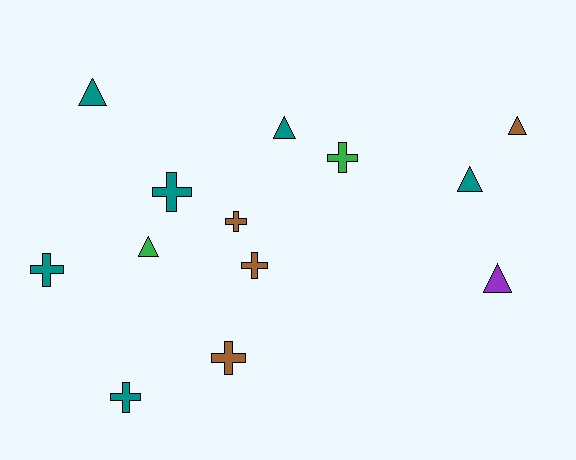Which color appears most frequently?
Teal, with 6 objects.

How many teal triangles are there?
There are 3 teal triangles.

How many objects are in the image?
There are 13 objects.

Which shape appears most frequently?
Cross, with 7 objects.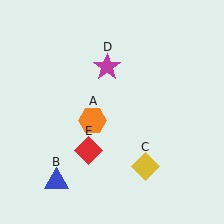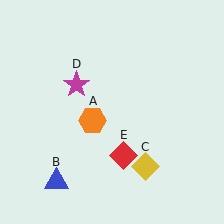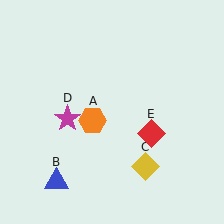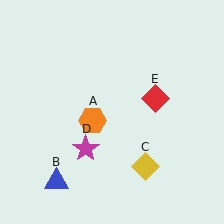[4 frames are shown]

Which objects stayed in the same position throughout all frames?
Orange hexagon (object A) and blue triangle (object B) and yellow diamond (object C) remained stationary.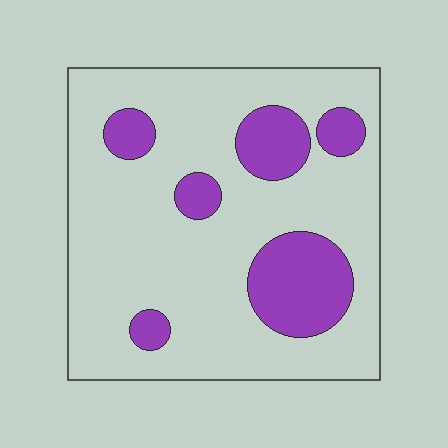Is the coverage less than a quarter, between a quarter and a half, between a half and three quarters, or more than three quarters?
Less than a quarter.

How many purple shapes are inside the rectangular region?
6.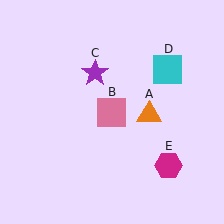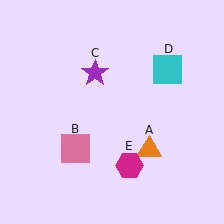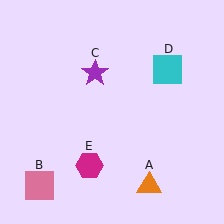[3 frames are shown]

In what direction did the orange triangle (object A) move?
The orange triangle (object A) moved down.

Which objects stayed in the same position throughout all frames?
Purple star (object C) and cyan square (object D) remained stationary.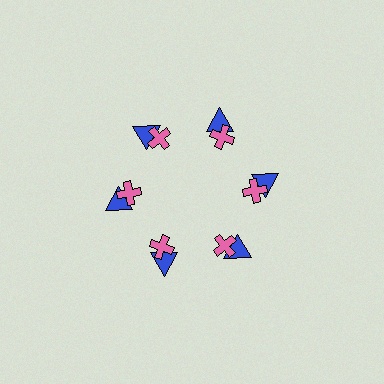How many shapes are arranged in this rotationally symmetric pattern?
There are 12 shapes, arranged in 6 groups of 2.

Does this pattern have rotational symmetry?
Yes, this pattern has 6-fold rotational symmetry. It looks the same after rotating 60 degrees around the center.